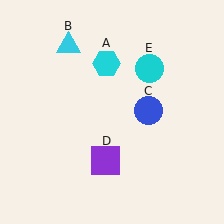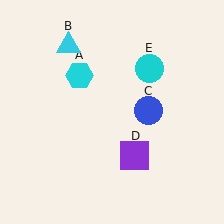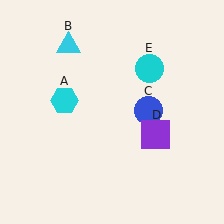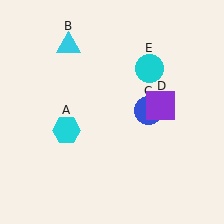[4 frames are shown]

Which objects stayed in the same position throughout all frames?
Cyan triangle (object B) and blue circle (object C) and cyan circle (object E) remained stationary.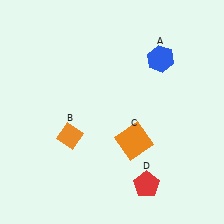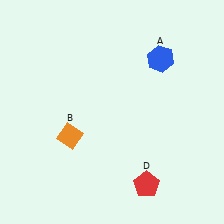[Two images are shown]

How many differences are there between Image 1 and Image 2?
There is 1 difference between the two images.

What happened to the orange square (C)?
The orange square (C) was removed in Image 2. It was in the bottom-right area of Image 1.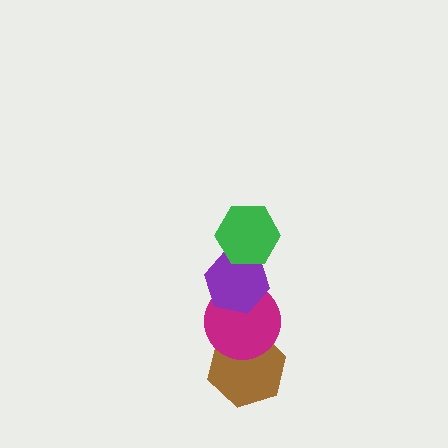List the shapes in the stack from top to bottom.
From top to bottom: the green hexagon, the purple hexagon, the magenta circle, the brown hexagon.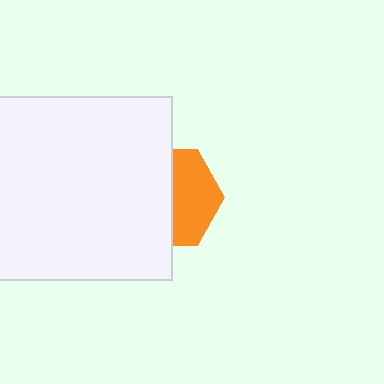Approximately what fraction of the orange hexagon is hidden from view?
Roughly 55% of the orange hexagon is hidden behind the white square.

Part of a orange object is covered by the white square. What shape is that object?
It is a hexagon.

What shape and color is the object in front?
The object in front is a white square.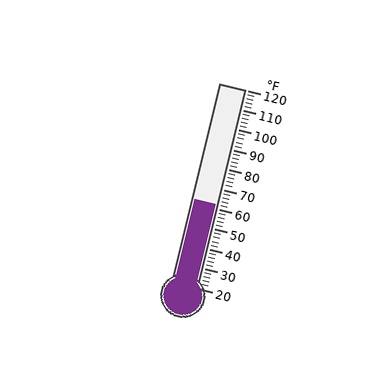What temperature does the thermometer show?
The thermometer shows approximately 62°F.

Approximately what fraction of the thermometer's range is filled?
The thermometer is filled to approximately 40% of its range.